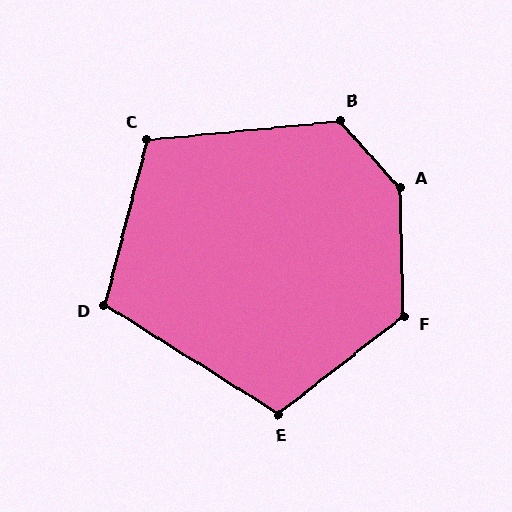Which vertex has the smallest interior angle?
D, at approximately 108 degrees.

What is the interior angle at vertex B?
Approximately 126 degrees (obtuse).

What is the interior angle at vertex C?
Approximately 110 degrees (obtuse).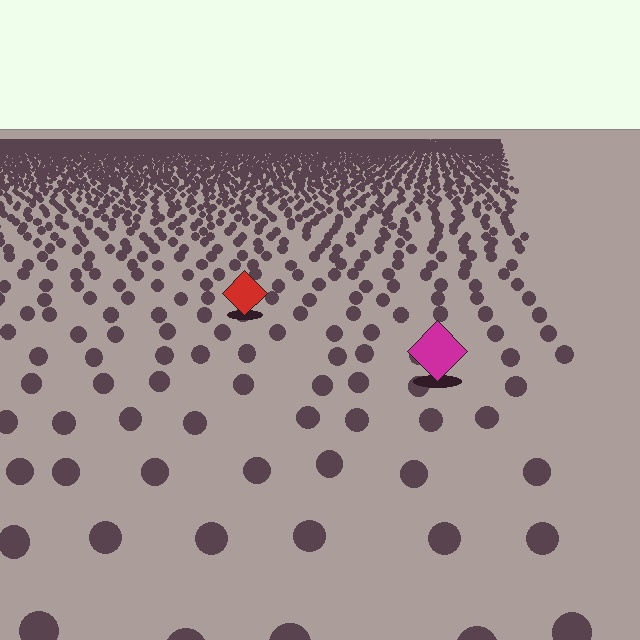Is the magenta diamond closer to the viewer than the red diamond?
Yes. The magenta diamond is closer — you can tell from the texture gradient: the ground texture is coarser near it.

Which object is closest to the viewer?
The magenta diamond is closest. The texture marks near it are larger and more spread out.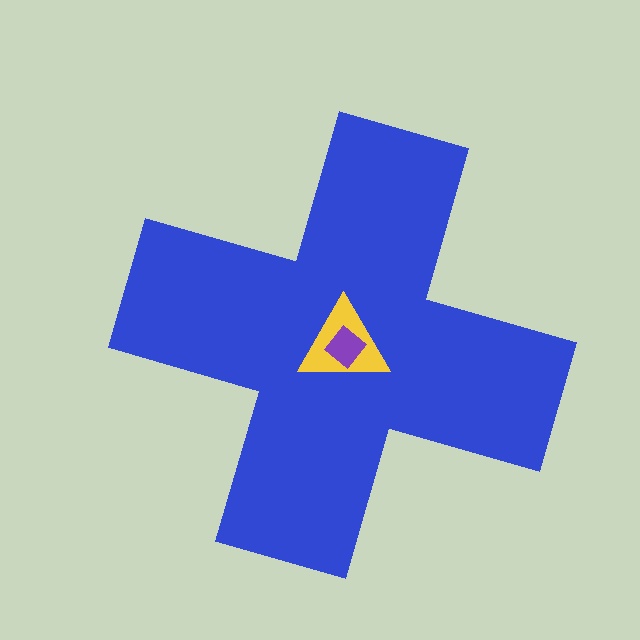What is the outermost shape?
The blue cross.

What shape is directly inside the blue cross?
The yellow triangle.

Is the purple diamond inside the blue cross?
Yes.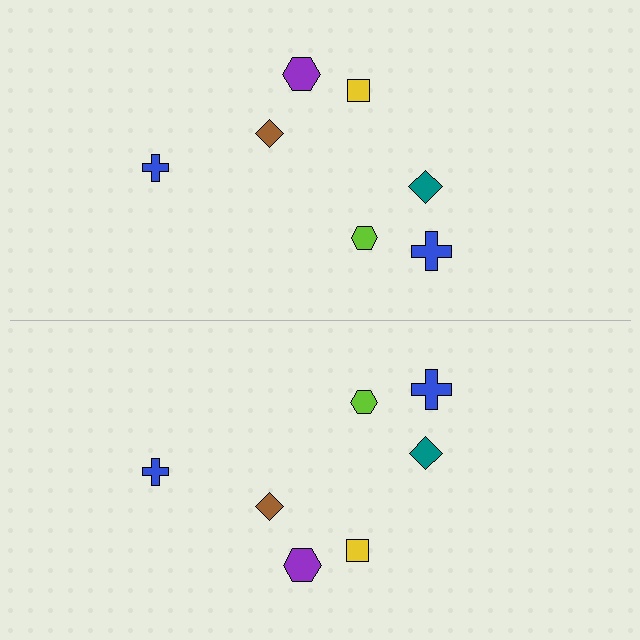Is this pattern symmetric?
Yes, this pattern has bilateral (reflection) symmetry.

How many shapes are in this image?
There are 14 shapes in this image.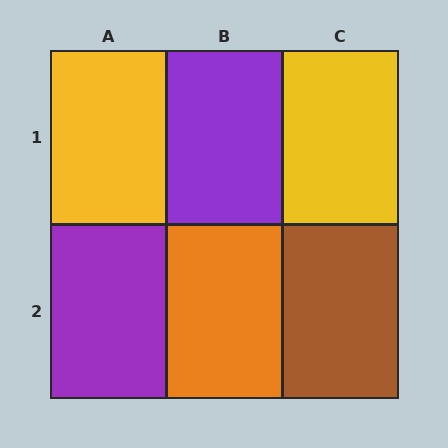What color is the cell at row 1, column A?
Yellow.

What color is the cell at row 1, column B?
Purple.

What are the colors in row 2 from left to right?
Purple, orange, brown.